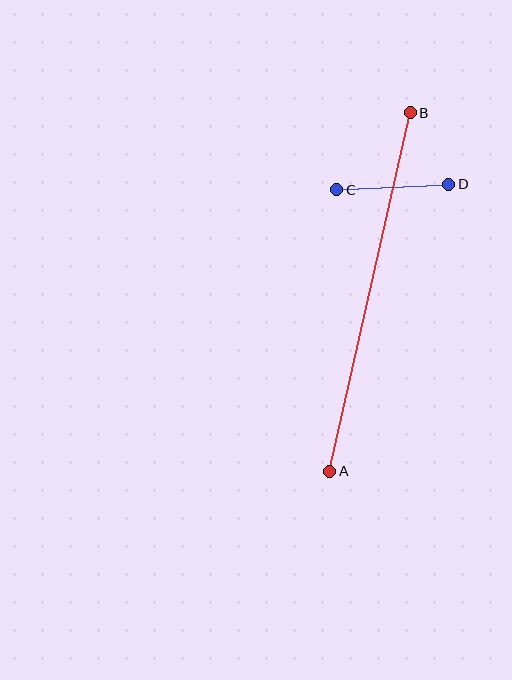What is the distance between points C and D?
The distance is approximately 112 pixels.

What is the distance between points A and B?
The distance is approximately 368 pixels.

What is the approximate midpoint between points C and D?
The midpoint is at approximately (393, 187) pixels.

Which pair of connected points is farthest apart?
Points A and B are farthest apart.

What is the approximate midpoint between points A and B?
The midpoint is at approximately (370, 292) pixels.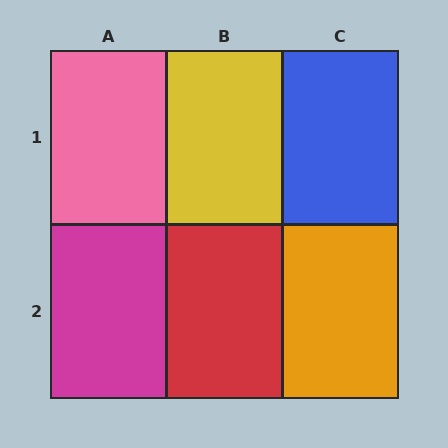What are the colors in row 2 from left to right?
Magenta, red, orange.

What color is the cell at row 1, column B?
Yellow.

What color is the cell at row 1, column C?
Blue.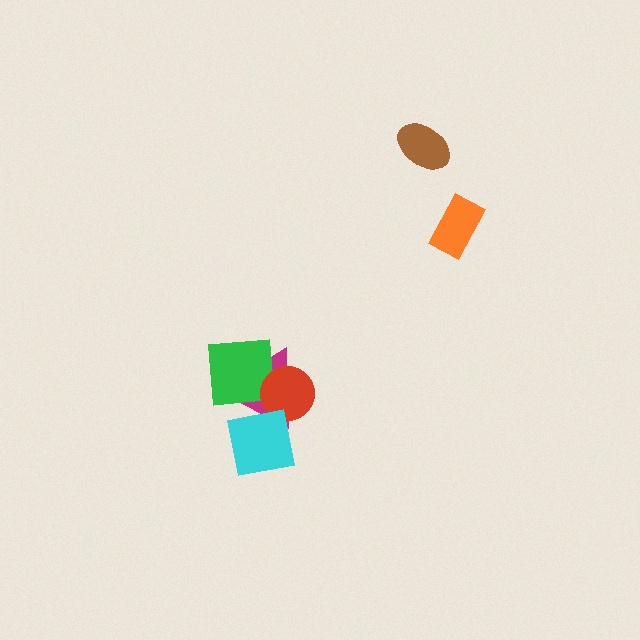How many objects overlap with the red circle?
2 objects overlap with the red circle.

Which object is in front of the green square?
The red circle is in front of the green square.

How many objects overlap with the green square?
2 objects overlap with the green square.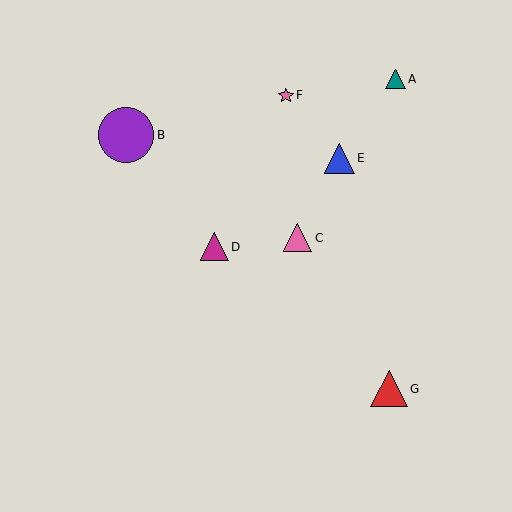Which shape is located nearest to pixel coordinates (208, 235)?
The magenta triangle (labeled D) at (214, 247) is nearest to that location.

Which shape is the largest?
The purple circle (labeled B) is the largest.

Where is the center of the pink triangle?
The center of the pink triangle is at (297, 238).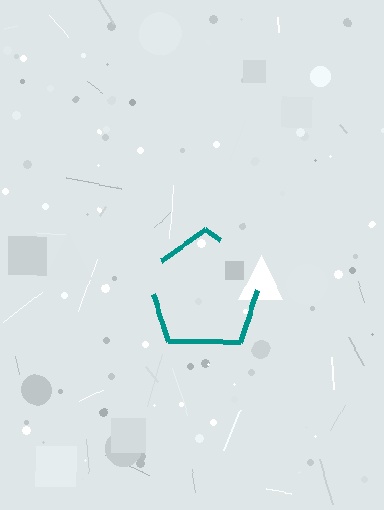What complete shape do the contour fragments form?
The contour fragments form a pentagon.